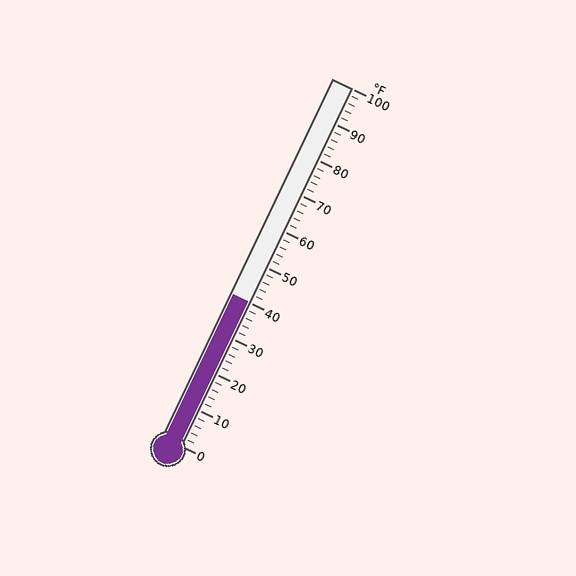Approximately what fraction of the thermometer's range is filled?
The thermometer is filled to approximately 40% of its range.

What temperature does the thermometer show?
The thermometer shows approximately 40°F.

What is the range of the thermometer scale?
The thermometer scale ranges from 0°F to 100°F.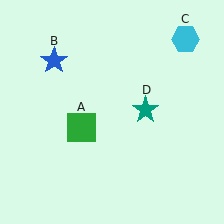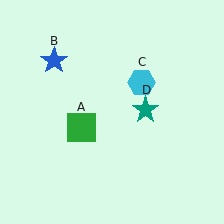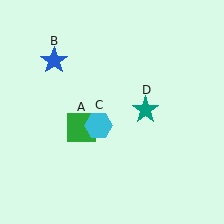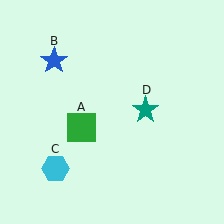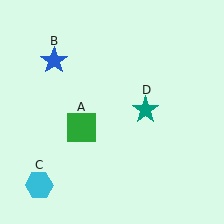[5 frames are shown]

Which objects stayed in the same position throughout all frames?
Green square (object A) and blue star (object B) and teal star (object D) remained stationary.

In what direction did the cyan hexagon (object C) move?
The cyan hexagon (object C) moved down and to the left.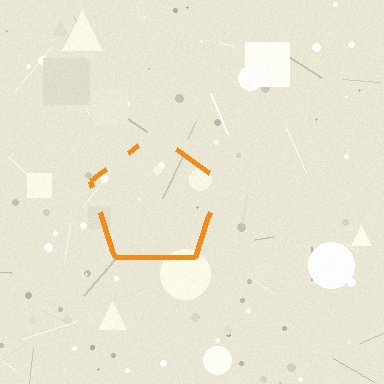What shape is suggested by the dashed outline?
The dashed outline suggests a pentagon.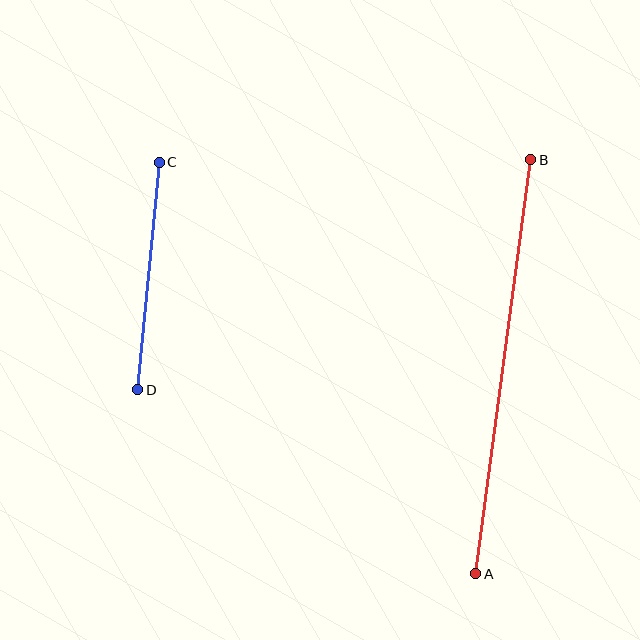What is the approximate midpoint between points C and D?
The midpoint is at approximately (149, 276) pixels.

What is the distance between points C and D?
The distance is approximately 229 pixels.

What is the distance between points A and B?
The distance is approximately 418 pixels.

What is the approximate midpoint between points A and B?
The midpoint is at approximately (503, 367) pixels.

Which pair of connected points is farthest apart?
Points A and B are farthest apart.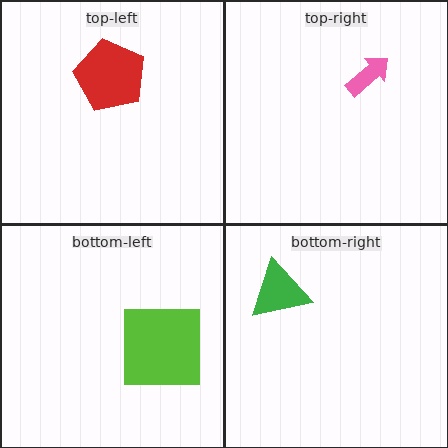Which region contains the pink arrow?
The top-right region.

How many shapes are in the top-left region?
1.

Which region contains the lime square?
The bottom-left region.